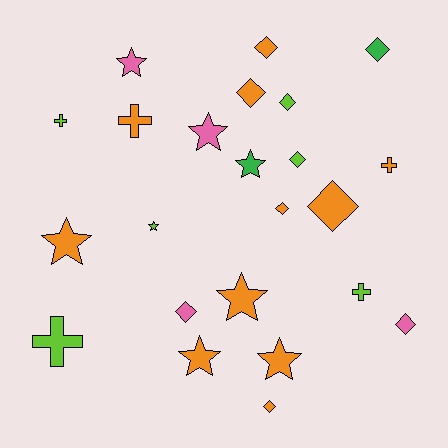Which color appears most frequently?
Orange, with 11 objects.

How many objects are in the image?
There are 23 objects.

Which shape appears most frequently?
Diamond, with 10 objects.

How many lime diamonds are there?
There are 2 lime diamonds.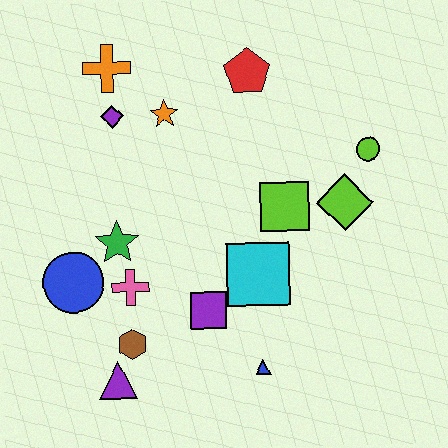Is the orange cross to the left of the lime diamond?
Yes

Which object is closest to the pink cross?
The green star is closest to the pink cross.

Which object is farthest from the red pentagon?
The purple triangle is farthest from the red pentagon.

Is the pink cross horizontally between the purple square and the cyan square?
No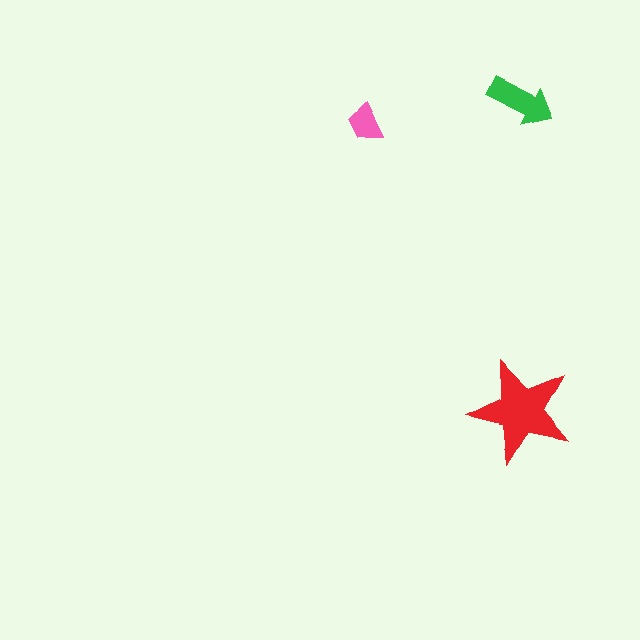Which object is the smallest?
The pink trapezoid.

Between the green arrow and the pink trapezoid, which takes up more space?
The green arrow.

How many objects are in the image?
There are 3 objects in the image.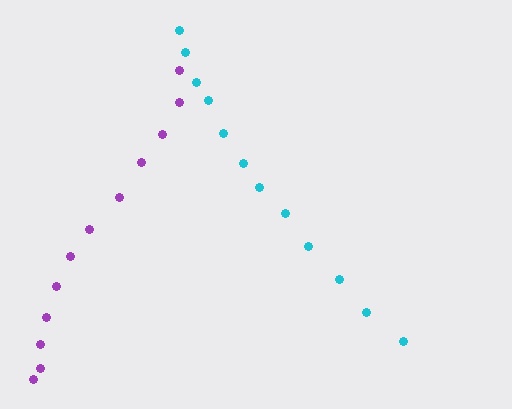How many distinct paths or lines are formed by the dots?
There are 2 distinct paths.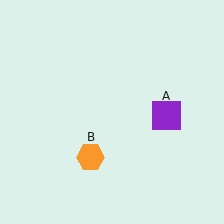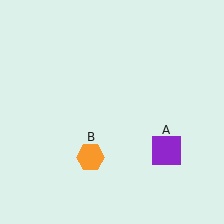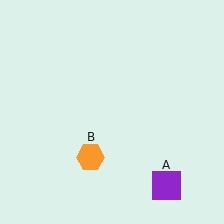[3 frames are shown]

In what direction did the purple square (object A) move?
The purple square (object A) moved down.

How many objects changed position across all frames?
1 object changed position: purple square (object A).